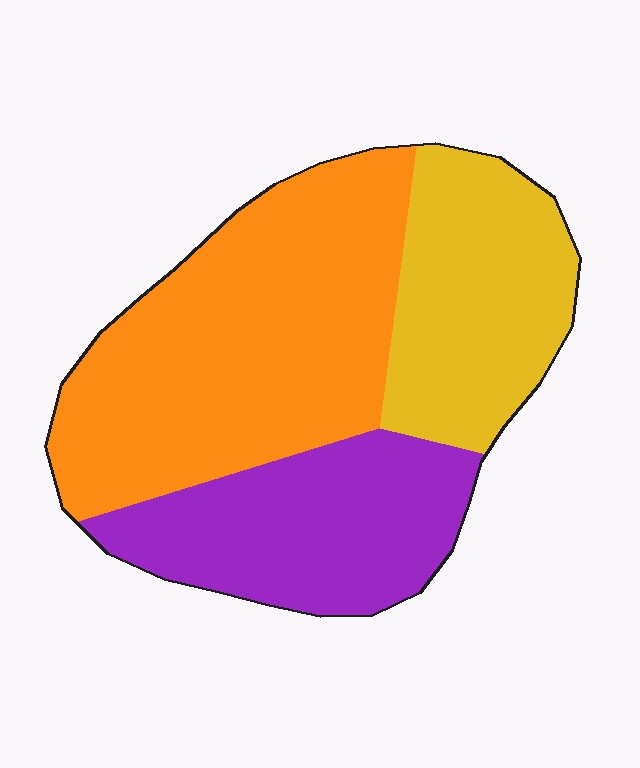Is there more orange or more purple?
Orange.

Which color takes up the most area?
Orange, at roughly 45%.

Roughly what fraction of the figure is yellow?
Yellow takes up between a sixth and a third of the figure.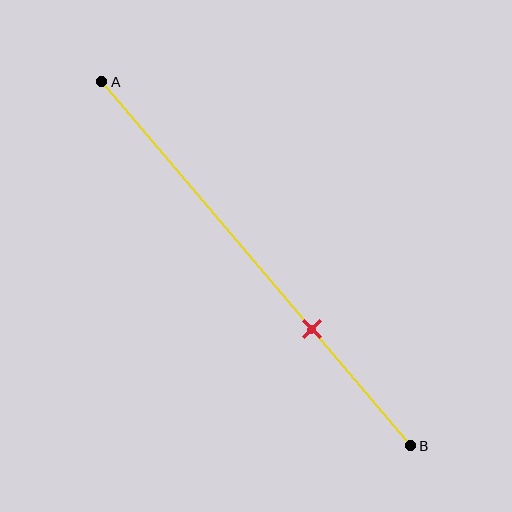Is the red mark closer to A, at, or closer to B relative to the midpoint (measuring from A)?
The red mark is closer to point B than the midpoint of segment AB.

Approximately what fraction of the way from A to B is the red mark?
The red mark is approximately 70% of the way from A to B.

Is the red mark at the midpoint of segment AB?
No, the mark is at about 70% from A, not at the 50% midpoint.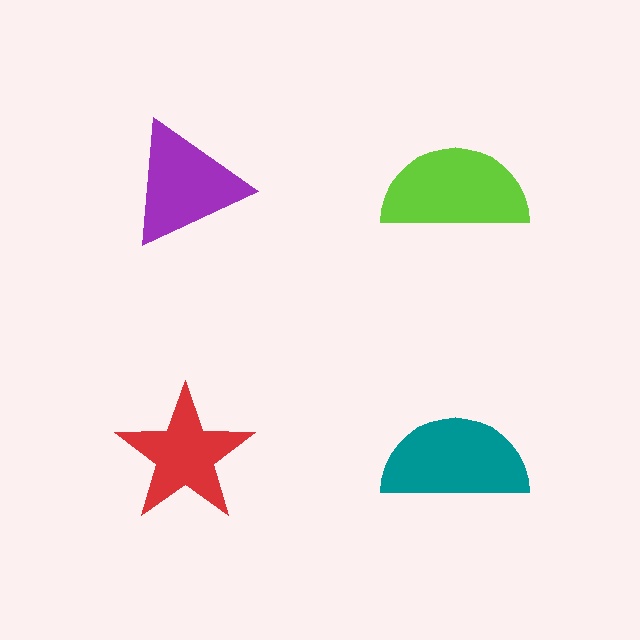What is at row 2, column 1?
A red star.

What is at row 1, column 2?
A lime semicircle.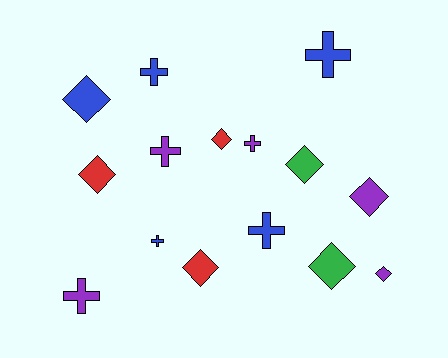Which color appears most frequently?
Purple, with 5 objects.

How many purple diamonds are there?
There are 2 purple diamonds.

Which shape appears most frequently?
Diamond, with 8 objects.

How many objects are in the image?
There are 15 objects.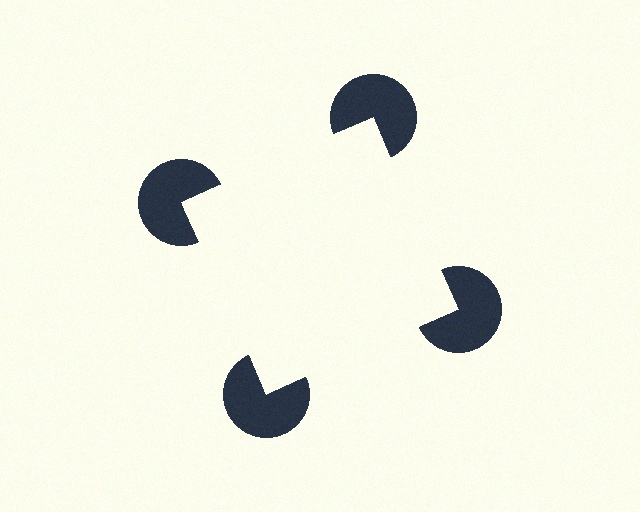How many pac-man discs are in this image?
There are 4 — one at each vertex of the illusory square.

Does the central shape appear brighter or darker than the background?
It typically appears slightly brighter than the background, even though no actual brightness change is drawn.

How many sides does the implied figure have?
4 sides.